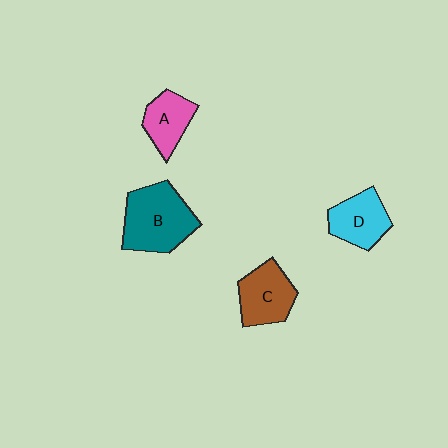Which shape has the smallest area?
Shape A (pink).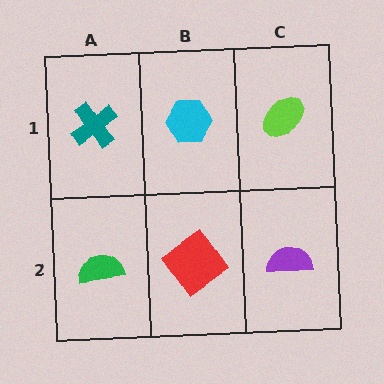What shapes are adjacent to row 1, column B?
A red diamond (row 2, column B), a teal cross (row 1, column A), a lime ellipse (row 1, column C).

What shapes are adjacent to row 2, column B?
A cyan hexagon (row 1, column B), a green semicircle (row 2, column A), a purple semicircle (row 2, column C).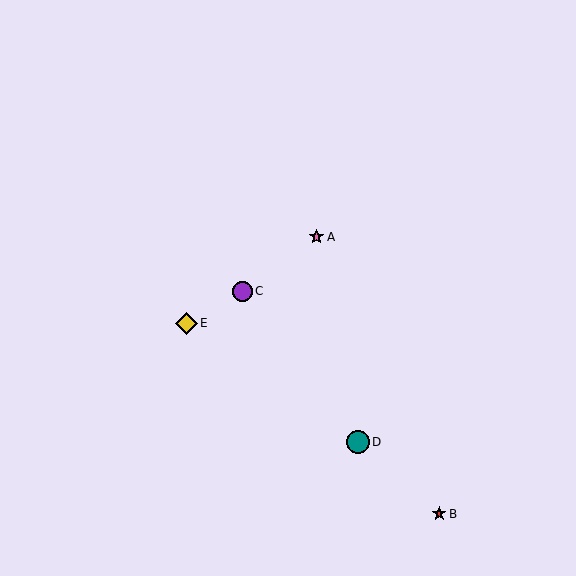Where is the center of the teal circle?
The center of the teal circle is at (358, 442).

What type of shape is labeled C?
Shape C is a purple circle.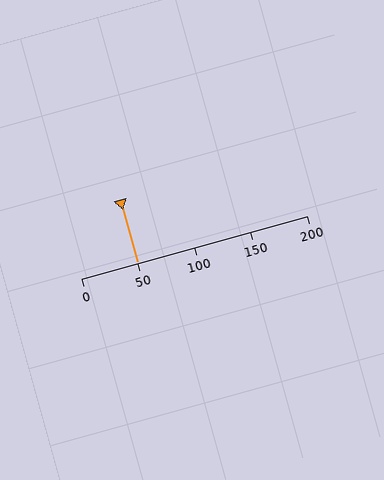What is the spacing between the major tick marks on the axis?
The major ticks are spaced 50 apart.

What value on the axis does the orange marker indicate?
The marker indicates approximately 50.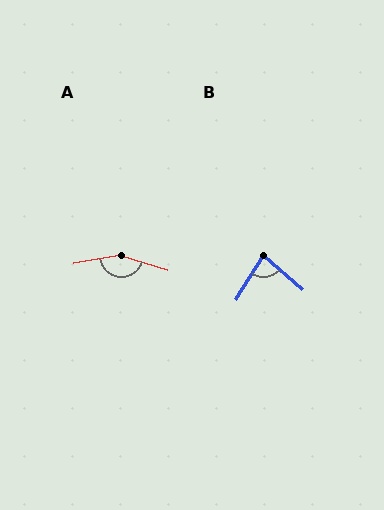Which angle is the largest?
A, at approximately 153 degrees.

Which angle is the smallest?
B, at approximately 80 degrees.